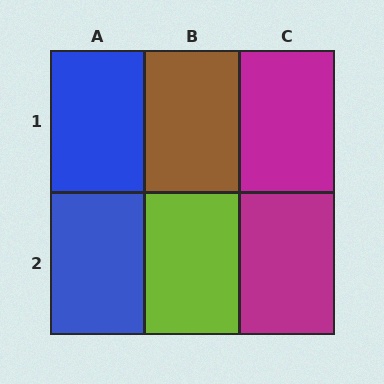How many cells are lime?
1 cell is lime.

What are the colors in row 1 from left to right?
Blue, brown, magenta.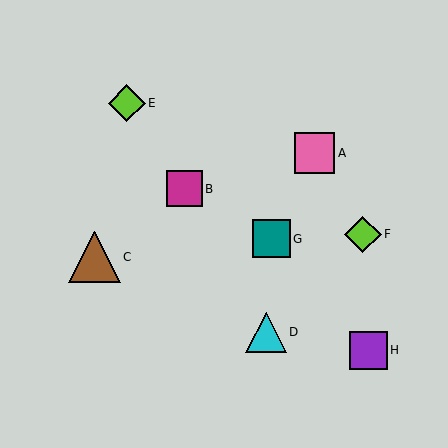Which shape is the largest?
The brown triangle (labeled C) is the largest.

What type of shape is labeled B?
Shape B is a magenta square.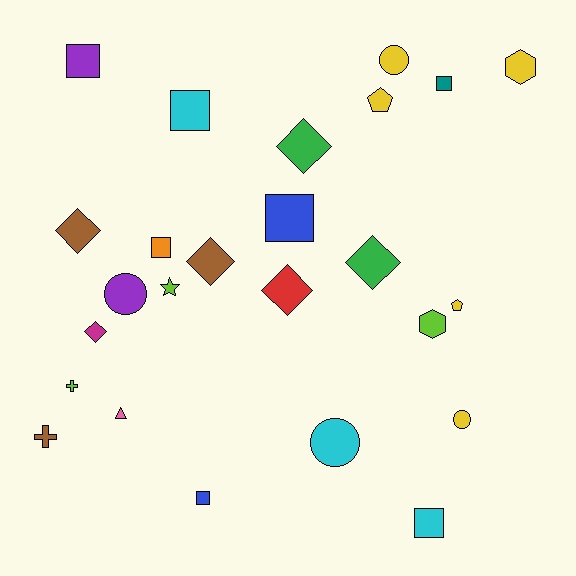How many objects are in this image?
There are 25 objects.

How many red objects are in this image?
There is 1 red object.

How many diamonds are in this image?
There are 6 diamonds.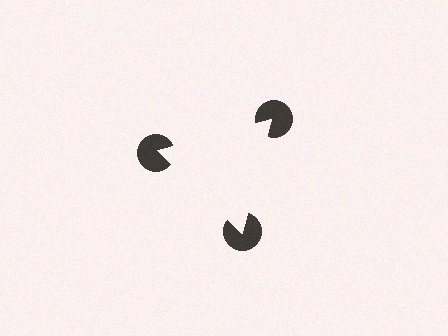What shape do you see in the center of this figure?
An illusory triangle — its edges are inferred from the aligned wedge cuts in the pac-man discs, not physically drawn.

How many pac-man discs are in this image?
There are 3 — one at each vertex of the illusory triangle.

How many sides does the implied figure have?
3 sides.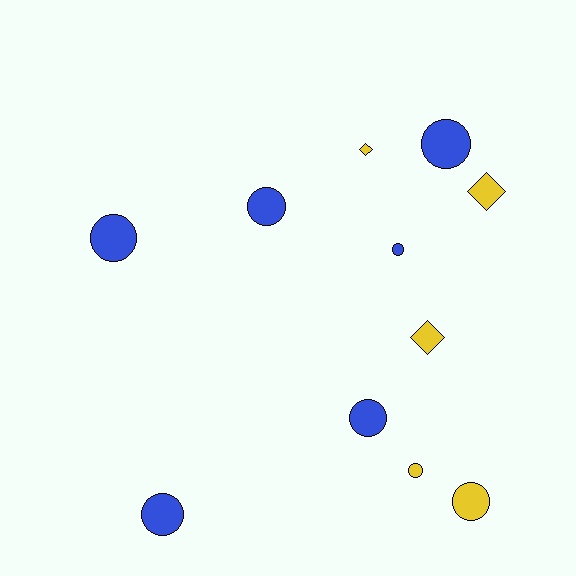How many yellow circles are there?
There are 2 yellow circles.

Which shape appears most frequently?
Circle, with 8 objects.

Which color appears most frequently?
Blue, with 6 objects.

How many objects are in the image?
There are 11 objects.